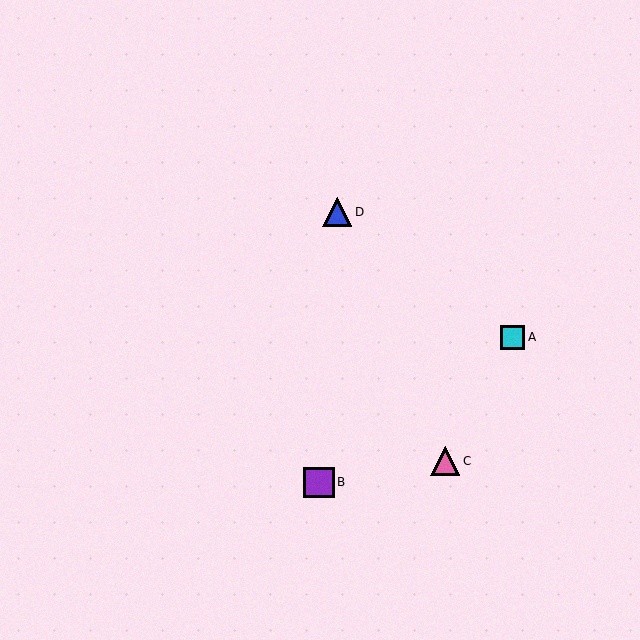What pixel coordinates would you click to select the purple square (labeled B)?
Click at (319, 482) to select the purple square B.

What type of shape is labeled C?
Shape C is a pink triangle.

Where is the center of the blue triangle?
The center of the blue triangle is at (337, 212).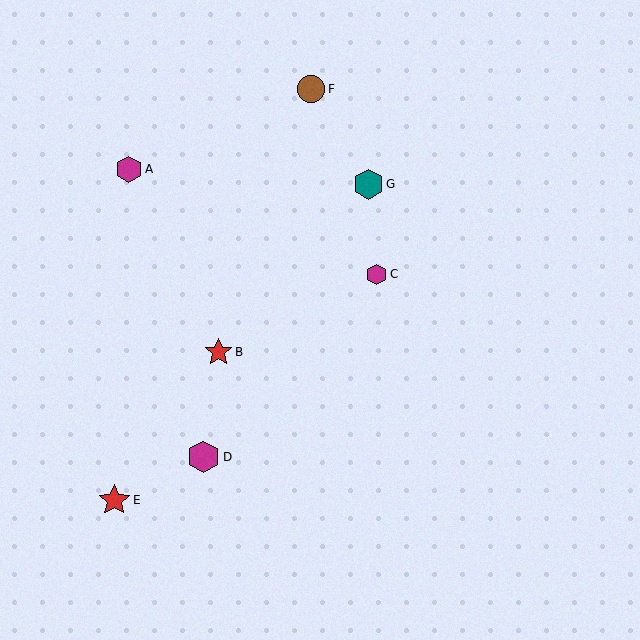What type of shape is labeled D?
Shape D is a magenta hexagon.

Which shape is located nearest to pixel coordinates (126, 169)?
The magenta hexagon (labeled A) at (129, 169) is nearest to that location.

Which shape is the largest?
The red star (labeled E) is the largest.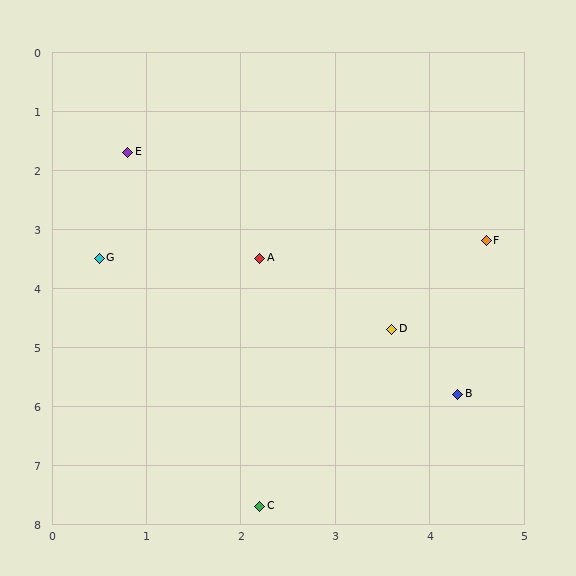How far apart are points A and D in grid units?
Points A and D are about 1.8 grid units apart.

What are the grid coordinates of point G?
Point G is at approximately (0.5, 3.5).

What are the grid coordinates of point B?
Point B is at approximately (4.3, 5.8).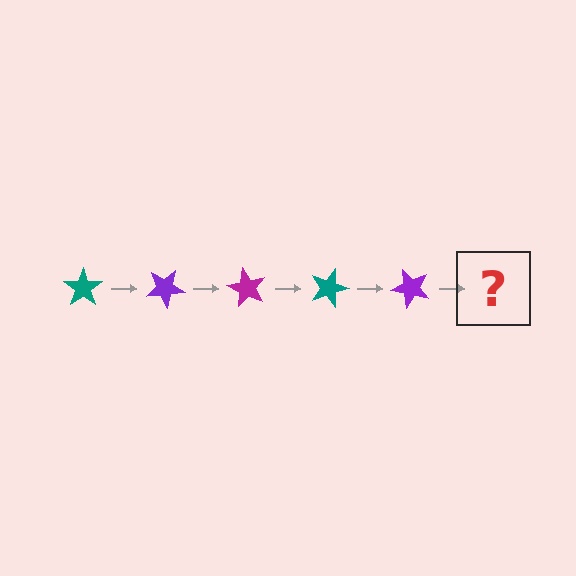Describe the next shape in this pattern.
It should be a magenta star, rotated 150 degrees from the start.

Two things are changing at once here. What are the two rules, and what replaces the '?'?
The two rules are that it rotates 30 degrees each step and the color cycles through teal, purple, and magenta. The '?' should be a magenta star, rotated 150 degrees from the start.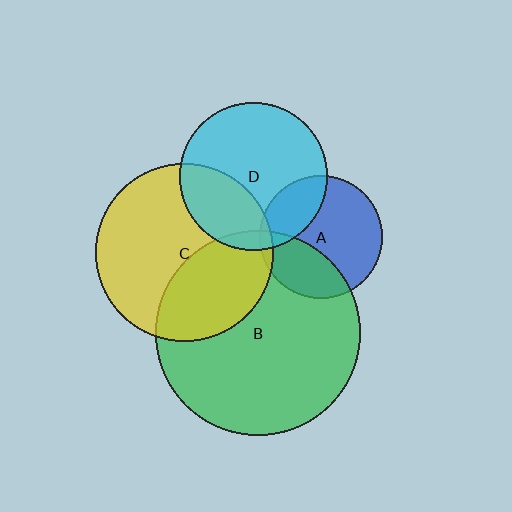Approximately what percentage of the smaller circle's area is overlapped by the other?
Approximately 5%.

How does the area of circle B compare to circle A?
Approximately 2.8 times.